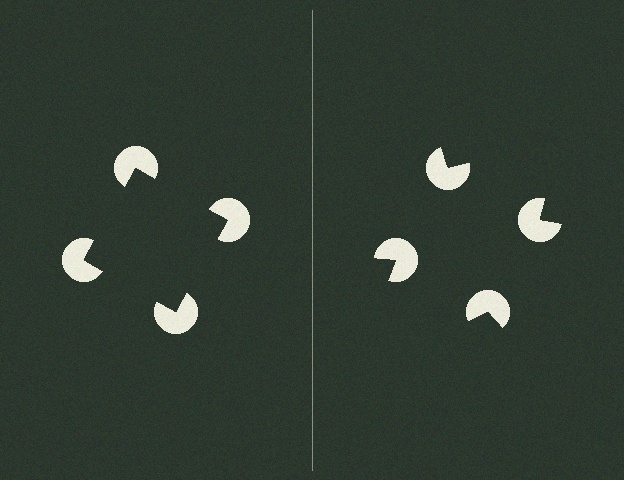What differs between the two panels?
The pac-man discs are positioned identically on both sides; only the wedge orientations differ. On the left they align to a square; on the right they are misaligned.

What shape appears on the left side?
An illusory square.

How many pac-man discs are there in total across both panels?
8 — 4 on each side.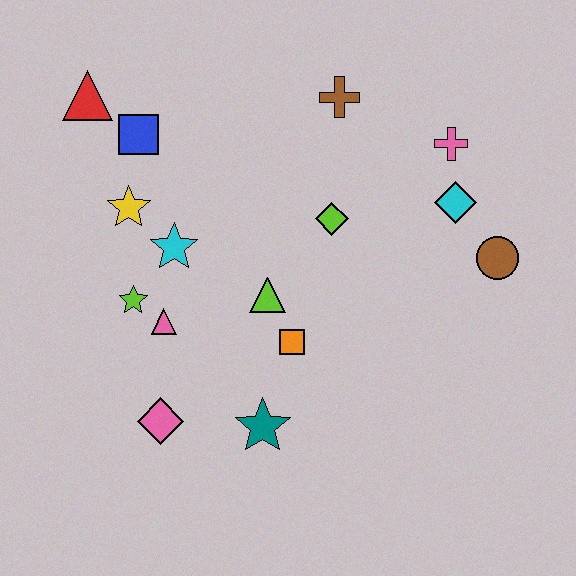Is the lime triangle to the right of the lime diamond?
No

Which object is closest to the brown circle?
The cyan diamond is closest to the brown circle.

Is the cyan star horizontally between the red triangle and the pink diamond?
No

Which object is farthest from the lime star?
The brown circle is farthest from the lime star.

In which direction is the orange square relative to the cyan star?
The orange square is to the right of the cyan star.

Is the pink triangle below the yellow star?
Yes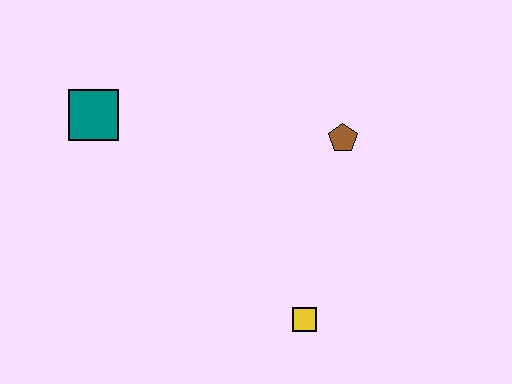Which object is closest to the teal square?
The brown pentagon is closest to the teal square.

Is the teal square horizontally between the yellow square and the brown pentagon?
No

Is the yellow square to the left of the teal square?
No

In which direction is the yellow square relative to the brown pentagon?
The yellow square is below the brown pentagon.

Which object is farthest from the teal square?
The yellow square is farthest from the teal square.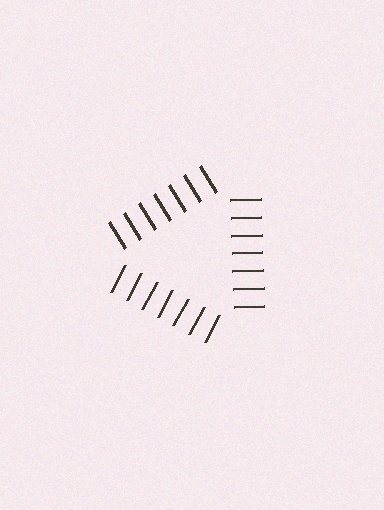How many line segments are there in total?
21 — 7 along each of the 3 edges.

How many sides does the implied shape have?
3 sides — the line-ends trace a triangle.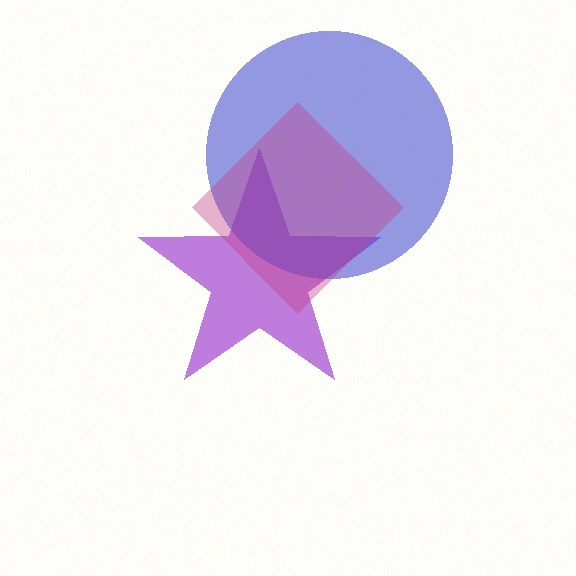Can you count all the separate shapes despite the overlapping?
Yes, there are 3 separate shapes.